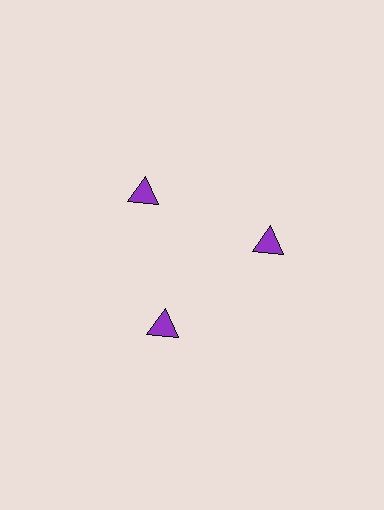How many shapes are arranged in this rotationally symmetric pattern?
There are 3 shapes, arranged in 3 groups of 1.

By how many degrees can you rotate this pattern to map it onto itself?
The pattern maps onto itself every 120 degrees of rotation.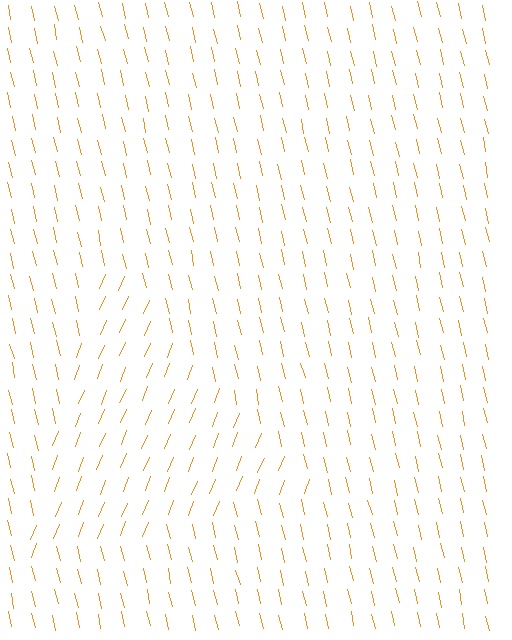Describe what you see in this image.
The image is filled with small orange line segments. A triangle region in the image has lines oriented differently from the surrounding lines, creating a visible texture boundary.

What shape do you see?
I see a triangle.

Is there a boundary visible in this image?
Yes, there is a texture boundary formed by a change in line orientation.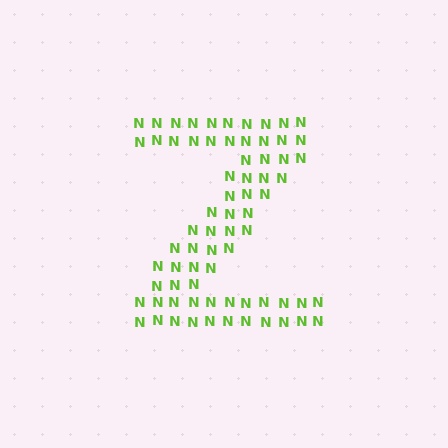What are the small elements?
The small elements are letter N's.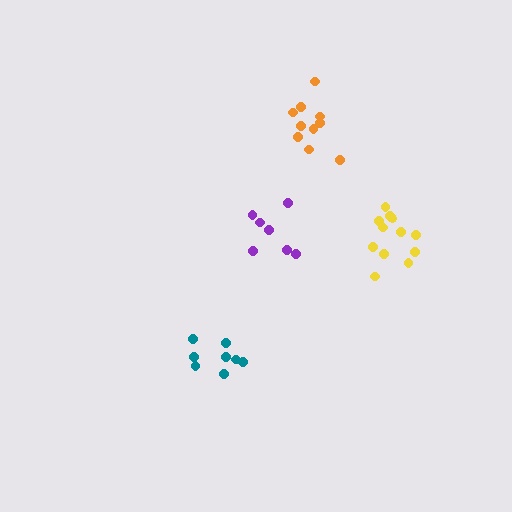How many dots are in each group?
Group 1: 12 dots, Group 2: 8 dots, Group 3: 10 dots, Group 4: 7 dots (37 total).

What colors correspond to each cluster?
The clusters are colored: yellow, teal, orange, purple.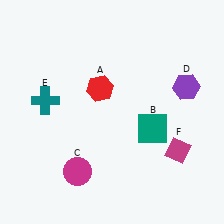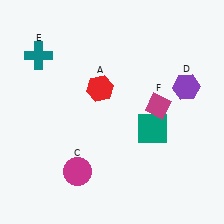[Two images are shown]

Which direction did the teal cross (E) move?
The teal cross (E) moved up.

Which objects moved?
The objects that moved are: the teal cross (E), the magenta diamond (F).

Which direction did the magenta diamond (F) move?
The magenta diamond (F) moved up.